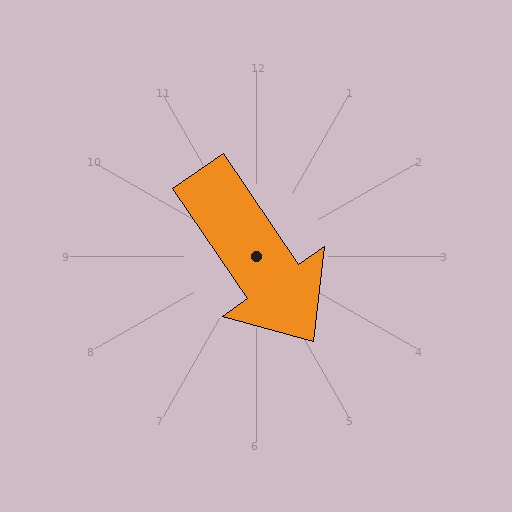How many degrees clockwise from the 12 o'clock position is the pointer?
Approximately 146 degrees.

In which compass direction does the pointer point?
Southeast.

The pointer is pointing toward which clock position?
Roughly 5 o'clock.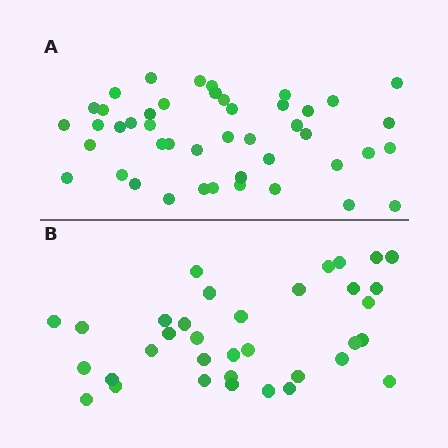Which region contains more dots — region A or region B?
Region A (the top region) has more dots.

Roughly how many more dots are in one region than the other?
Region A has roughly 10 or so more dots than region B.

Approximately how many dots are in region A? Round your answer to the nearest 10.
About 40 dots. (The exact count is 45, which rounds to 40.)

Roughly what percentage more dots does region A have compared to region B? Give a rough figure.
About 30% more.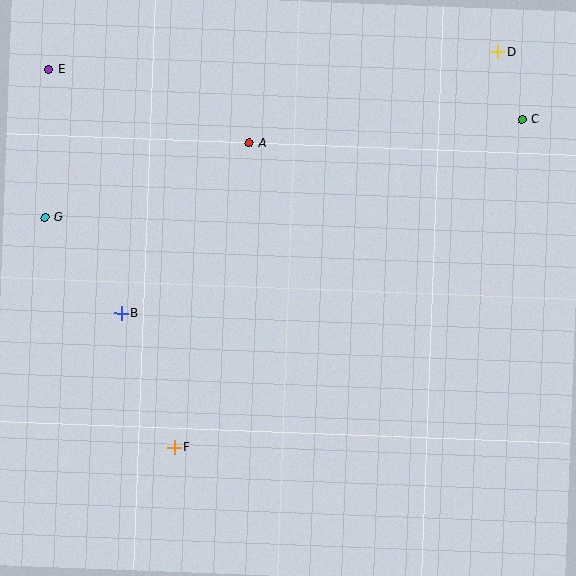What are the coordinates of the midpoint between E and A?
The midpoint between E and A is at (149, 106).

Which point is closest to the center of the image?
Point A at (249, 143) is closest to the center.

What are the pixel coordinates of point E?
Point E is at (49, 69).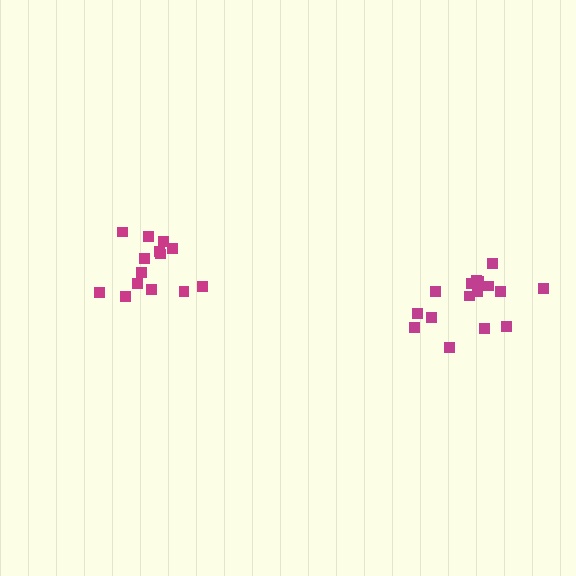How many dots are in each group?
Group 1: 14 dots, Group 2: 16 dots (30 total).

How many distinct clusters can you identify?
There are 2 distinct clusters.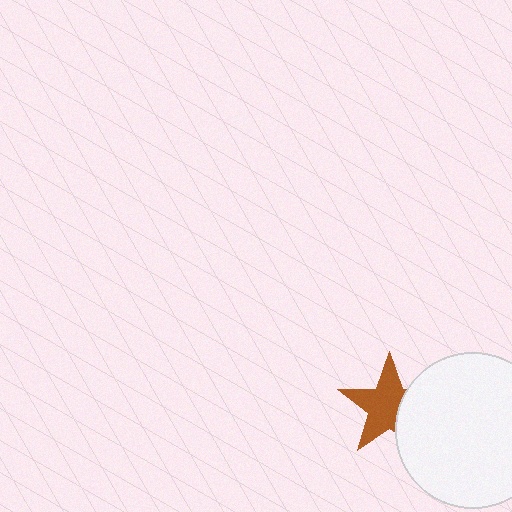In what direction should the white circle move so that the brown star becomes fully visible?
The white circle should move right. That is the shortest direction to clear the overlap and leave the brown star fully visible.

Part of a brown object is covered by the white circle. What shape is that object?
It is a star.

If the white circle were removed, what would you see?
You would see the complete brown star.